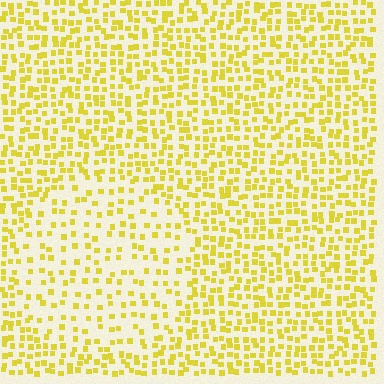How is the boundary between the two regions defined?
The boundary is defined by a change in element density (approximately 1.9x ratio). All elements are the same color, size, and shape.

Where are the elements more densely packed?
The elements are more densely packed outside the circle boundary.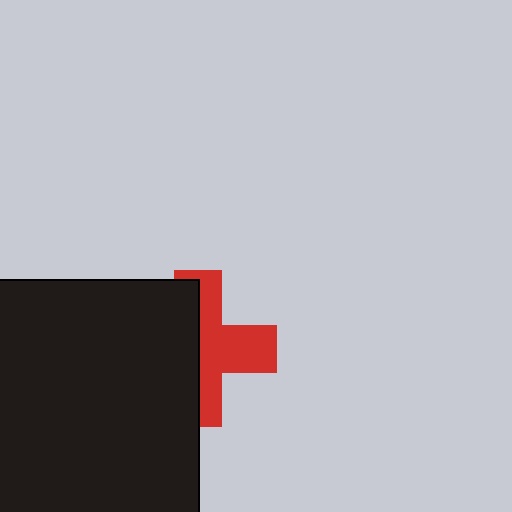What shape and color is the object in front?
The object in front is a black square.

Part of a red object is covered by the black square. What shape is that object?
It is a cross.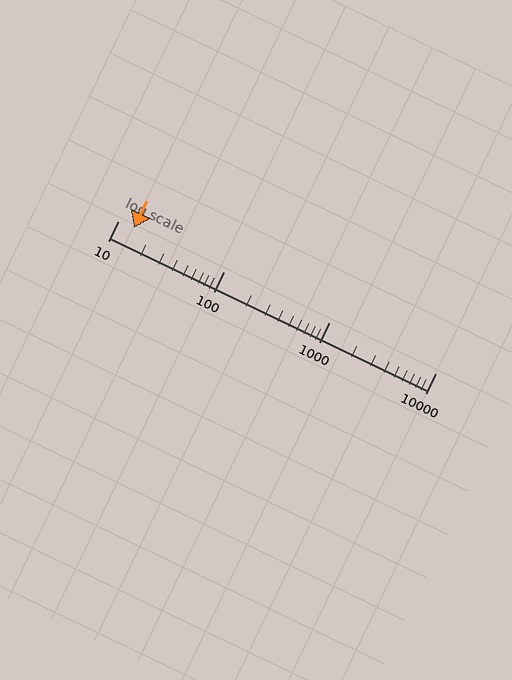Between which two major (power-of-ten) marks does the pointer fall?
The pointer is between 10 and 100.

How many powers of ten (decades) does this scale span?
The scale spans 3 decades, from 10 to 10000.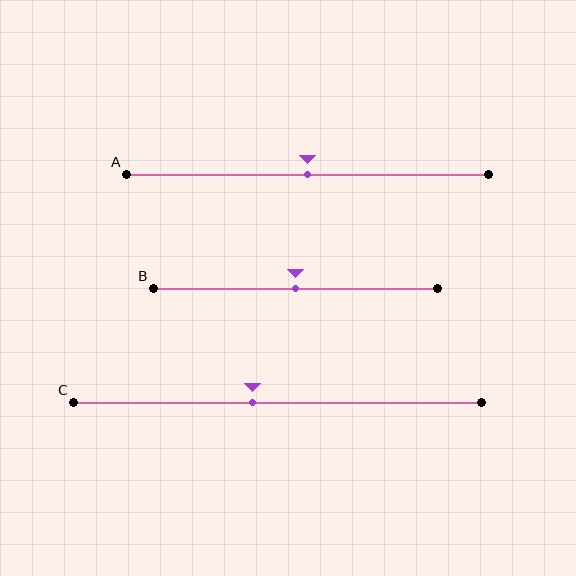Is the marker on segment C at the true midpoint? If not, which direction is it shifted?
No, the marker on segment C is shifted to the left by about 6% of the segment length.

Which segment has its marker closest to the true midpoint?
Segment A has its marker closest to the true midpoint.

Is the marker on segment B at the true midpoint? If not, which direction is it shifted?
Yes, the marker on segment B is at the true midpoint.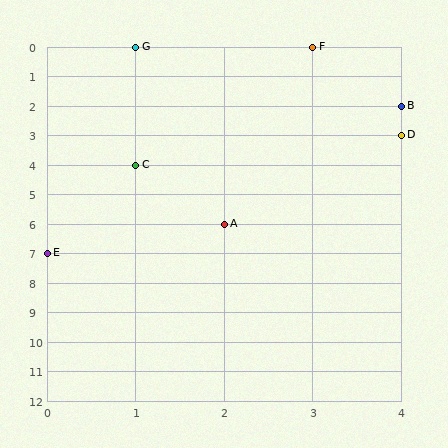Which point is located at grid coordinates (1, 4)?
Point C is at (1, 4).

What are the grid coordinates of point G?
Point G is at grid coordinates (1, 0).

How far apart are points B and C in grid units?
Points B and C are 3 columns and 2 rows apart (about 3.6 grid units diagonally).